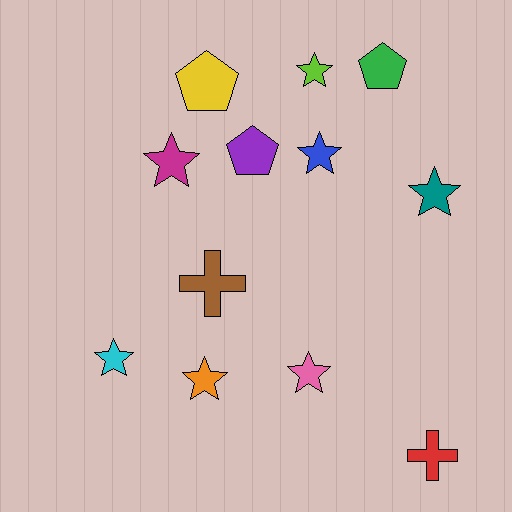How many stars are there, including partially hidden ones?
There are 7 stars.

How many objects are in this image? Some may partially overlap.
There are 12 objects.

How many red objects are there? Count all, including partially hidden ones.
There is 1 red object.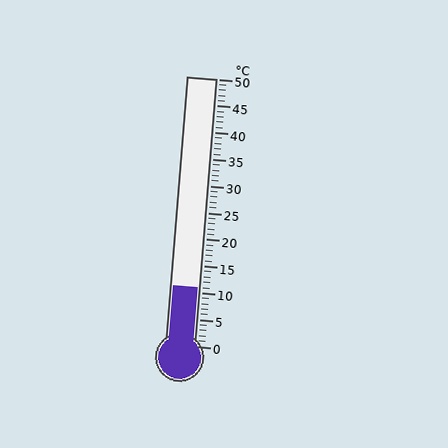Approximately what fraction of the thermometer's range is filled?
The thermometer is filled to approximately 20% of its range.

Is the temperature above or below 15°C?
The temperature is below 15°C.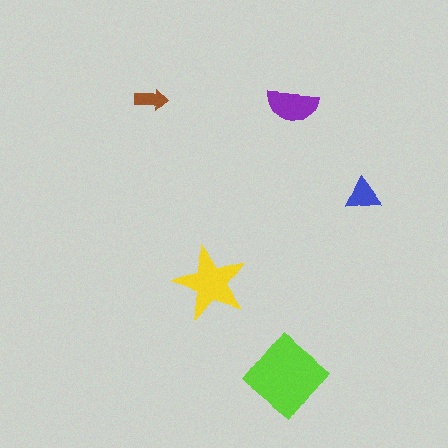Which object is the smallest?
The brown arrow.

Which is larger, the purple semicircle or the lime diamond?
The lime diamond.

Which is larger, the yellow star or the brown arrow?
The yellow star.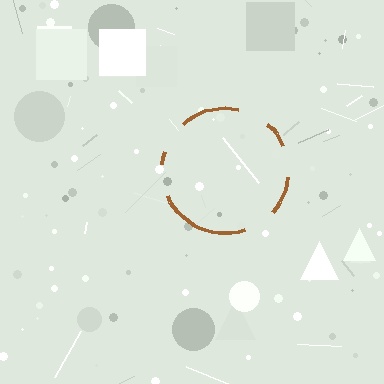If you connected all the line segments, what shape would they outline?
They would outline a circle.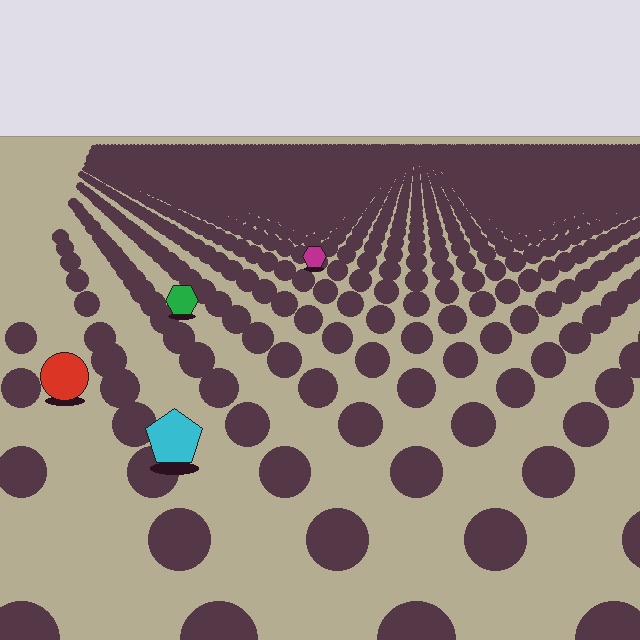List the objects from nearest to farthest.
From nearest to farthest: the cyan pentagon, the red circle, the green hexagon, the magenta hexagon.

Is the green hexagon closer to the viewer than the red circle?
No. The red circle is closer — you can tell from the texture gradient: the ground texture is coarser near it.